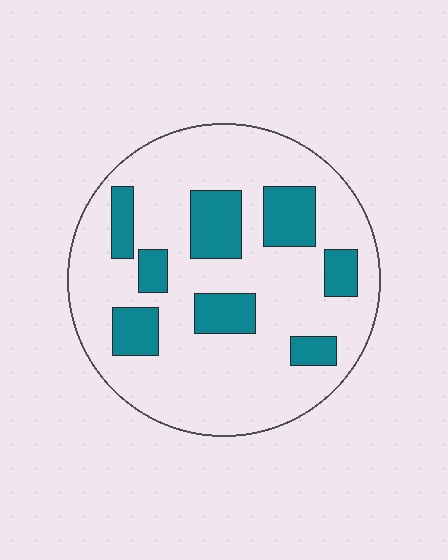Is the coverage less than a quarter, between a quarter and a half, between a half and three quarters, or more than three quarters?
Less than a quarter.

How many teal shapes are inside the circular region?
8.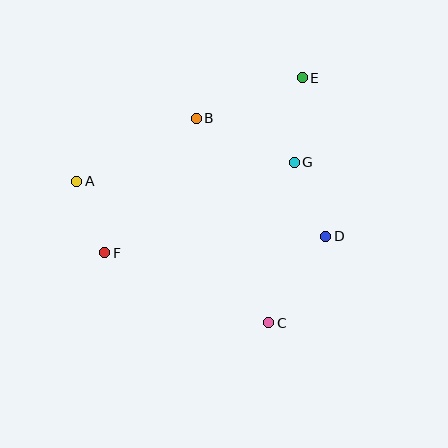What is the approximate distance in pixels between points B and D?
The distance between B and D is approximately 175 pixels.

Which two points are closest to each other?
Points A and F are closest to each other.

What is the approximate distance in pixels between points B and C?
The distance between B and C is approximately 217 pixels.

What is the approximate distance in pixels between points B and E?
The distance between B and E is approximately 113 pixels.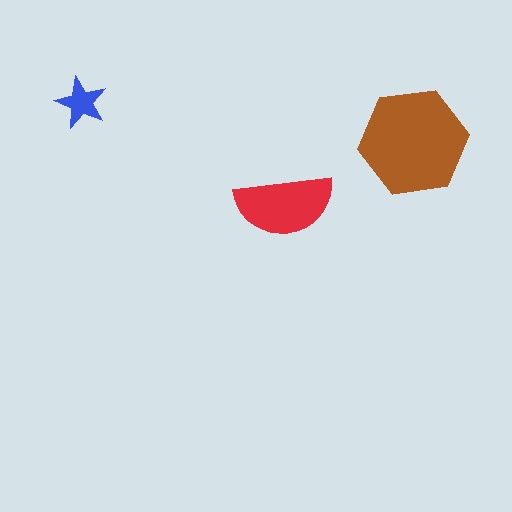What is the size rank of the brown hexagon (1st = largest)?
1st.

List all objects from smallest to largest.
The blue star, the red semicircle, the brown hexagon.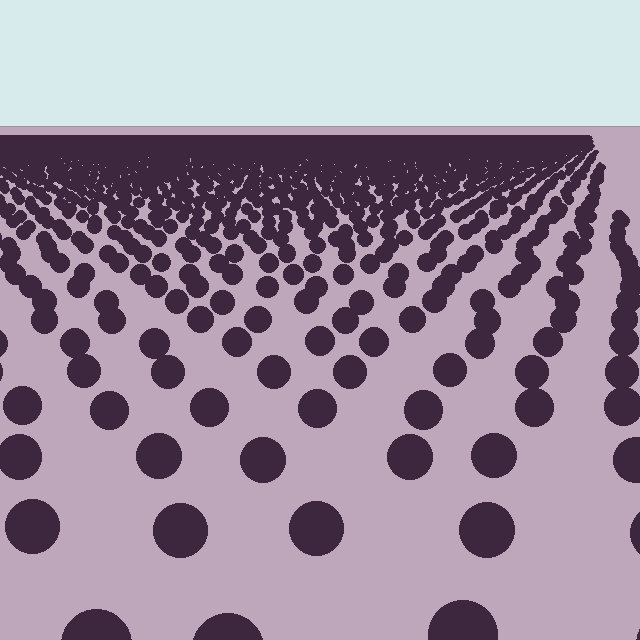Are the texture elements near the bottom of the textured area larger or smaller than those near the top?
Larger. Near the bottom, elements are closer to the viewer and appear at a bigger on-screen size.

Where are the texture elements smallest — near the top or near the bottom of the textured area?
Near the top.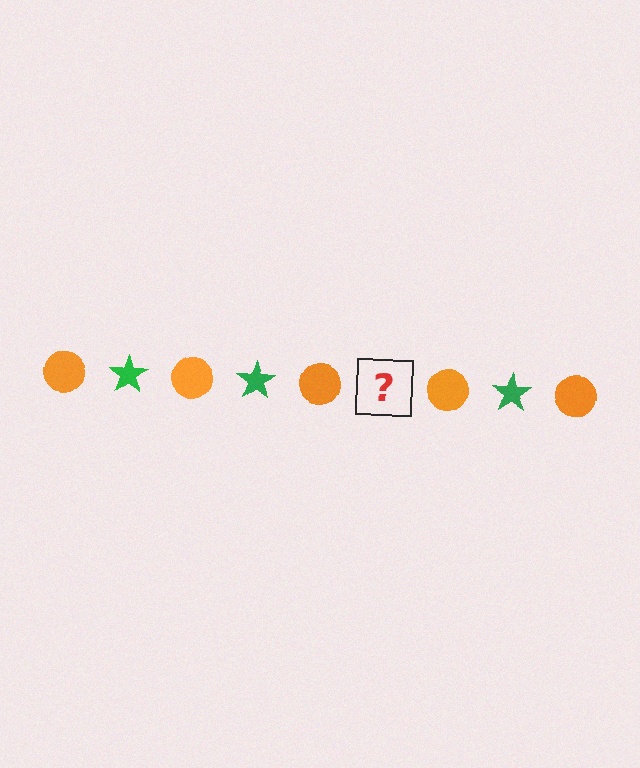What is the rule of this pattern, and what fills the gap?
The rule is that the pattern alternates between orange circle and green star. The gap should be filled with a green star.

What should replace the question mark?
The question mark should be replaced with a green star.